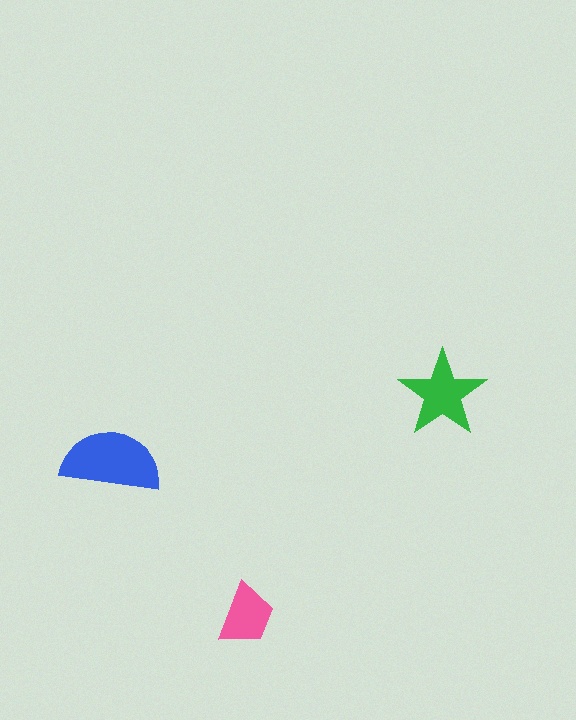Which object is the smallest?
The pink trapezoid.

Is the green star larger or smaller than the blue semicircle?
Smaller.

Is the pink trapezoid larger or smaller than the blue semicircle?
Smaller.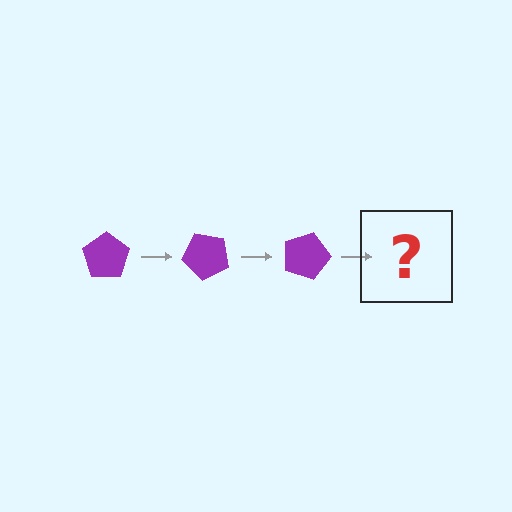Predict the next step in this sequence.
The next step is a purple pentagon rotated 135 degrees.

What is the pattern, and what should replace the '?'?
The pattern is that the pentagon rotates 45 degrees each step. The '?' should be a purple pentagon rotated 135 degrees.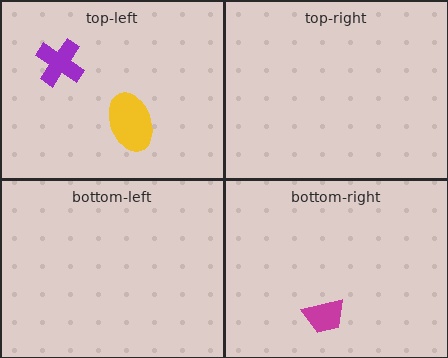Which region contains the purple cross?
The top-left region.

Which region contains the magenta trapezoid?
The bottom-right region.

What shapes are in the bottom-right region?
The magenta trapezoid.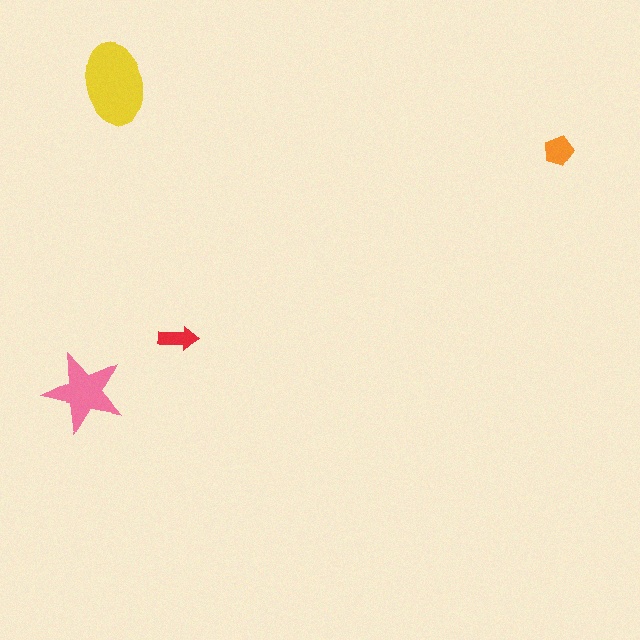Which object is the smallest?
The red arrow.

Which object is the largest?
The yellow ellipse.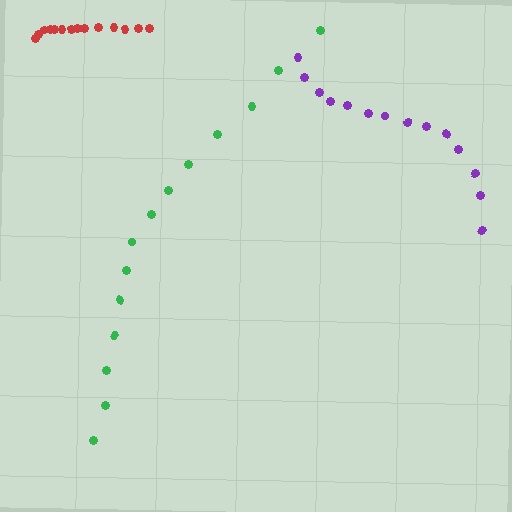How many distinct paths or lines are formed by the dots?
There are 3 distinct paths.